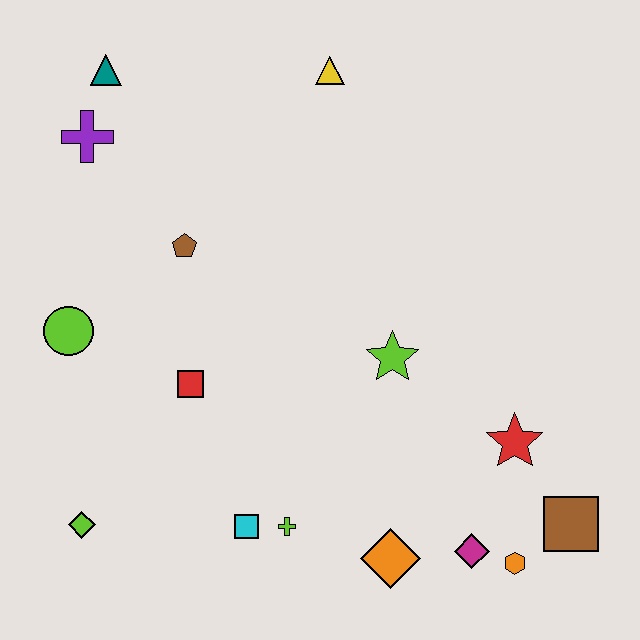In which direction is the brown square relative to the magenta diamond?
The brown square is to the right of the magenta diamond.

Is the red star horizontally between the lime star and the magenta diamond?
No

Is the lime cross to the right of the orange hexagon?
No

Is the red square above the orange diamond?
Yes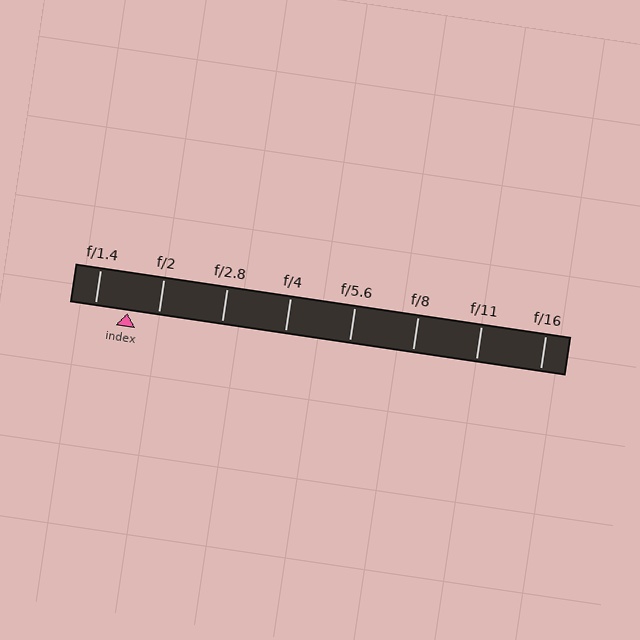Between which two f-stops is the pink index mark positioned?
The index mark is between f/1.4 and f/2.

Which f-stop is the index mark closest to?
The index mark is closest to f/2.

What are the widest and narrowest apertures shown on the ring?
The widest aperture shown is f/1.4 and the narrowest is f/16.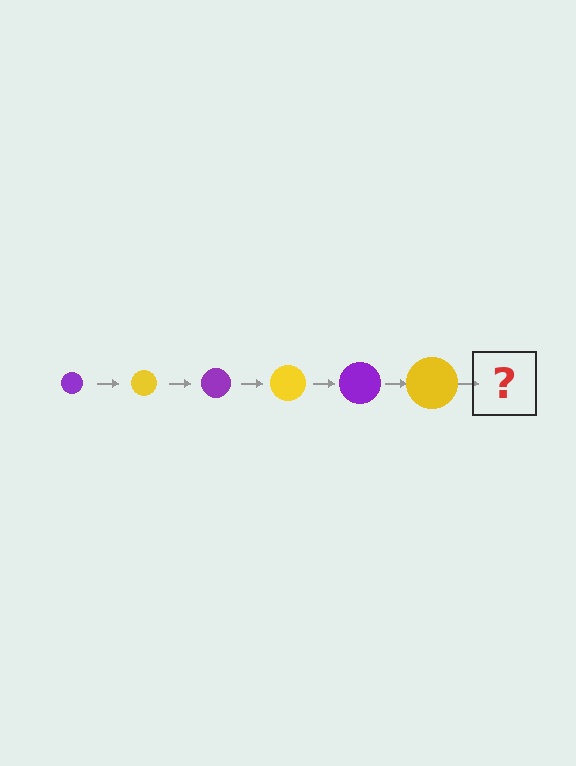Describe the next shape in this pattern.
It should be a purple circle, larger than the previous one.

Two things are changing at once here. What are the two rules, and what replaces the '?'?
The two rules are that the circle grows larger each step and the color cycles through purple and yellow. The '?' should be a purple circle, larger than the previous one.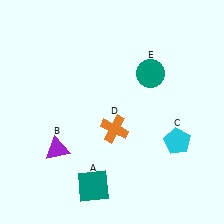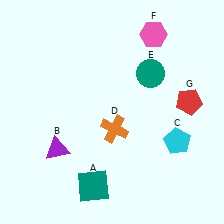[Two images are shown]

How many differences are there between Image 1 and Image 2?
There are 2 differences between the two images.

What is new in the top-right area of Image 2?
A red pentagon (G) was added in the top-right area of Image 2.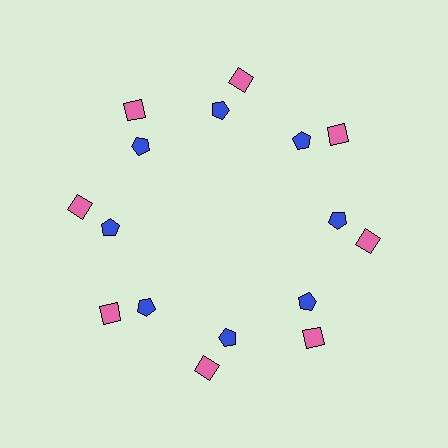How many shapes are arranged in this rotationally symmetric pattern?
There are 16 shapes, arranged in 8 groups of 2.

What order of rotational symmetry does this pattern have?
This pattern has 8-fold rotational symmetry.